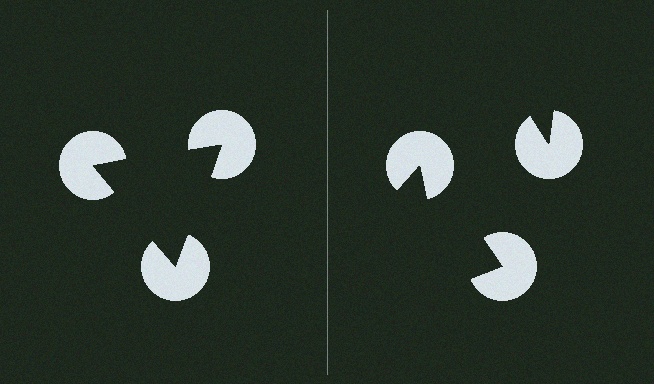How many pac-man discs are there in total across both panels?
6 — 3 on each side.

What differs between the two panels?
The pac-man discs are positioned identically on both sides; only the wedge orientations differ. On the left they align to a triangle; on the right they are misaligned.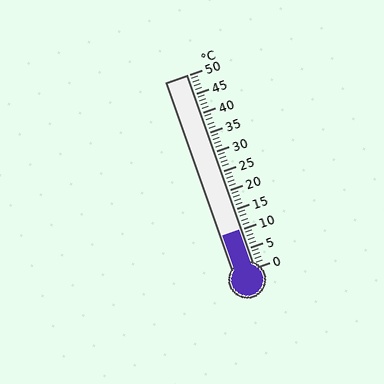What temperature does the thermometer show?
The thermometer shows approximately 10°C.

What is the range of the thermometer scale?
The thermometer scale ranges from 0°C to 50°C.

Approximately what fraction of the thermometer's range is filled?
The thermometer is filled to approximately 20% of its range.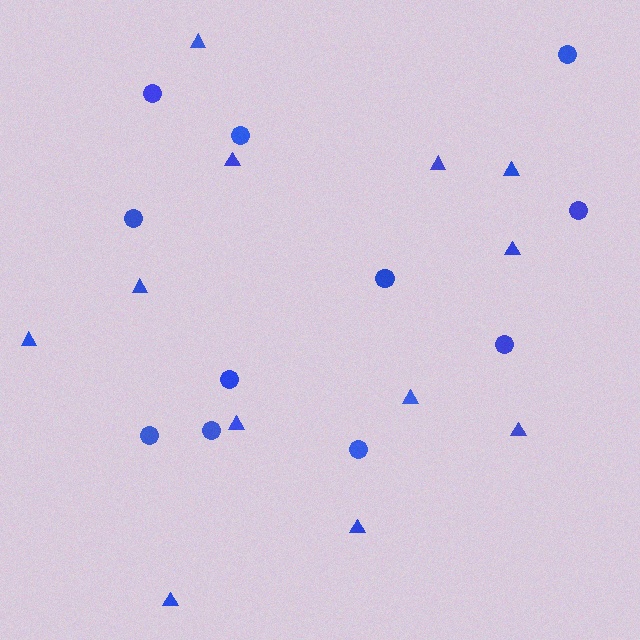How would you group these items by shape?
There are 2 groups: one group of circles (11) and one group of triangles (12).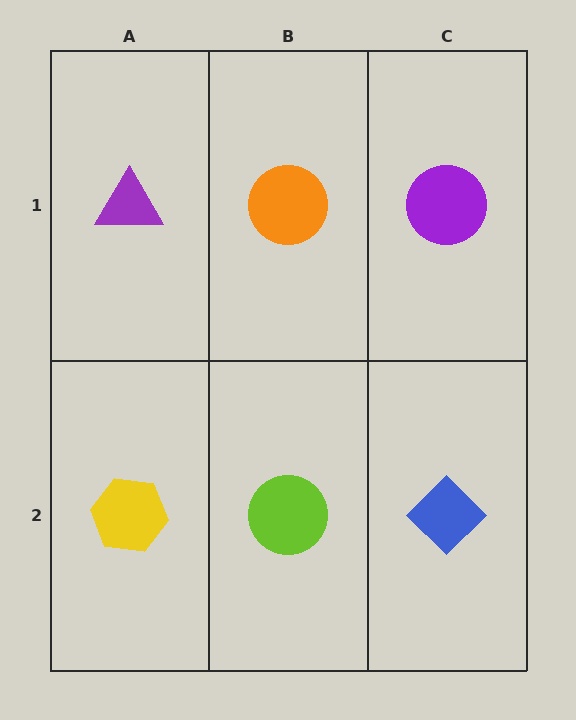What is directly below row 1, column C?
A blue diamond.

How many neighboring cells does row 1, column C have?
2.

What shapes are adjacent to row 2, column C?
A purple circle (row 1, column C), a lime circle (row 2, column B).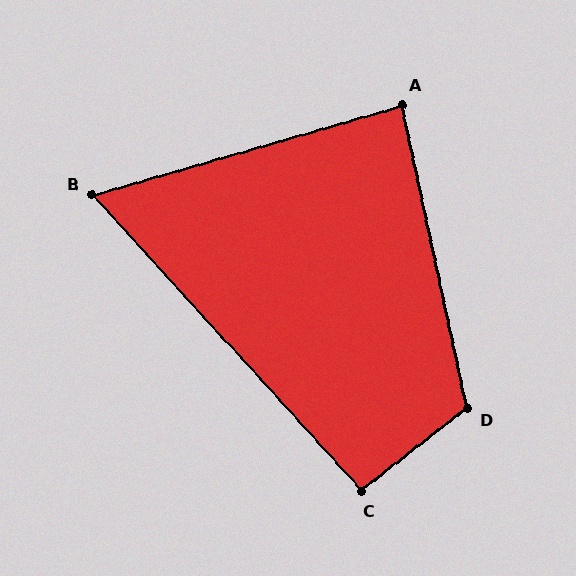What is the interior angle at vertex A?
Approximately 86 degrees (approximately right).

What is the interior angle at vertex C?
Approximately 94 degrees (approximately right).